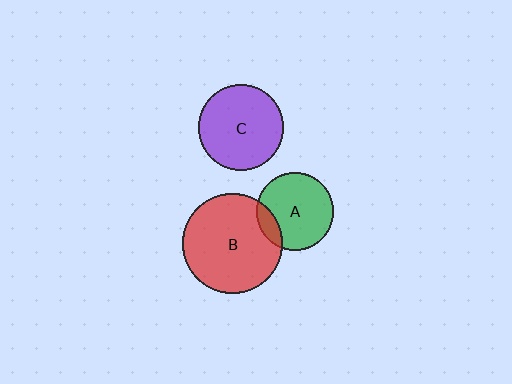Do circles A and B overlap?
Yes.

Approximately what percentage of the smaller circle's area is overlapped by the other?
Approximately 15%.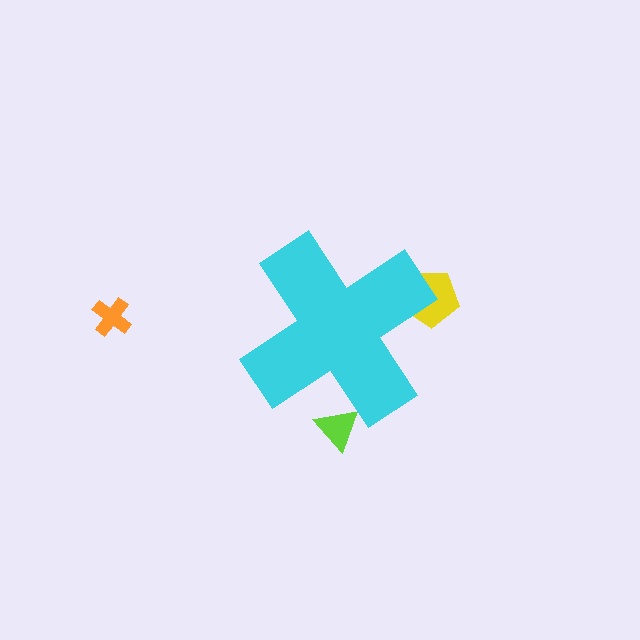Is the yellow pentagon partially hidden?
Yes, the yellow pentagon is partially hidden behind the cyan cross.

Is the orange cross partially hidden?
No, the orange cross is fully visible.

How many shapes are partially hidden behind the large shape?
2 shapes are partially hidden.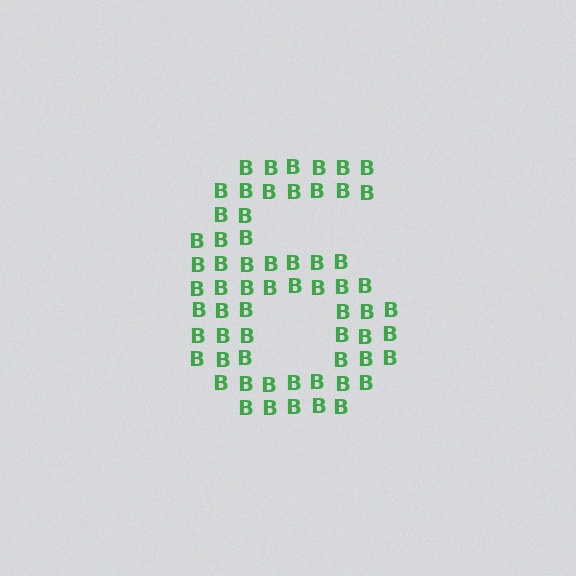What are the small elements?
The small elements are letter B's.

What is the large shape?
The large shape is the digit 6.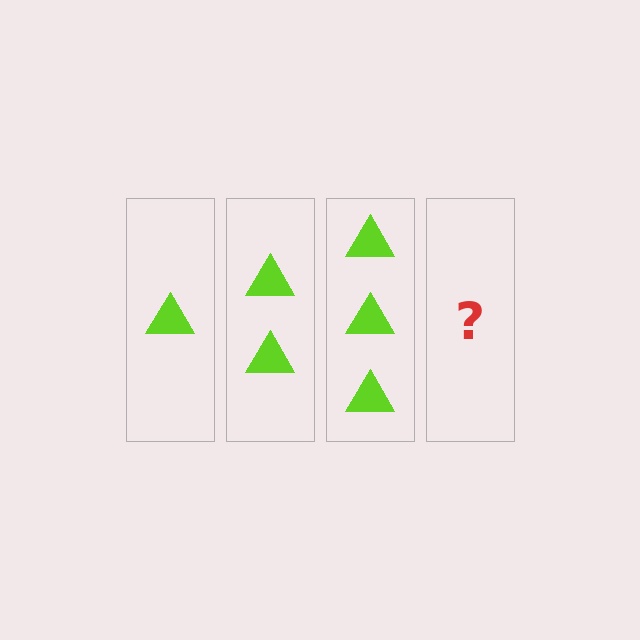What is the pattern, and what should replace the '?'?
The pattern is that each step adds one more triangle. The '?' should be 4 triangles.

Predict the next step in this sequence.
The next step is 4 triangles.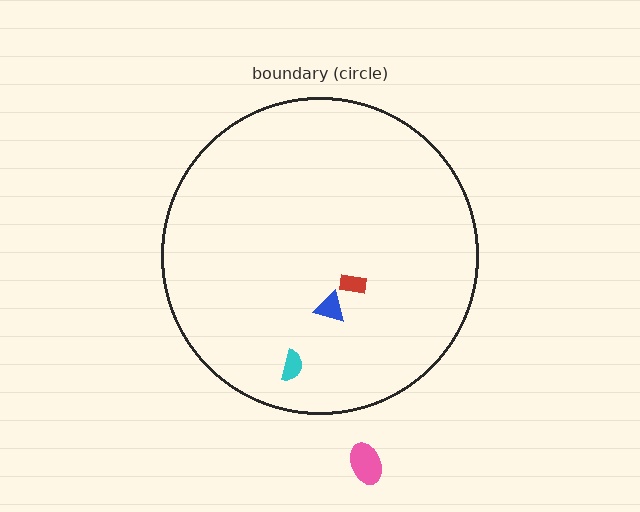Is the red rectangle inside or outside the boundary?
Inside.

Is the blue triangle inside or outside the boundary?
Inside.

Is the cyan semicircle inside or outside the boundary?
Inside.